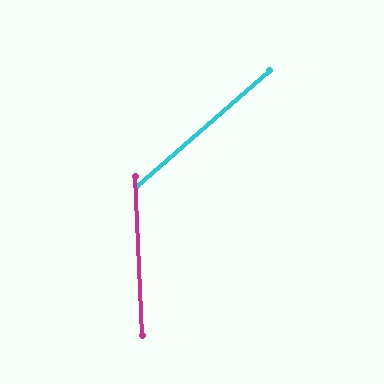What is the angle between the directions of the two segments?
Approximately 51 degrees.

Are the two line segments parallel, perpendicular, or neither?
Neither parallel nor perpendicular — they differ by about 51°.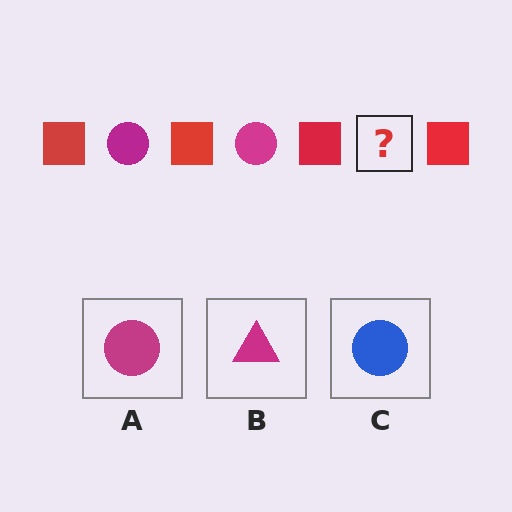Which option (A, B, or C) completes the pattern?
A.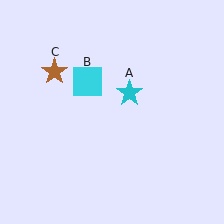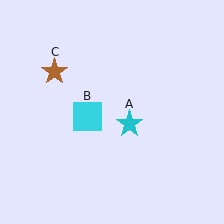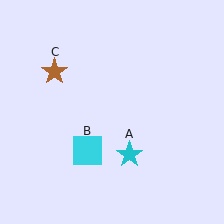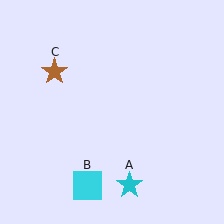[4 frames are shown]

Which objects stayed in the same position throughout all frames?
Brown star (object C) remained stationary.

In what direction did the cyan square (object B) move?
The cyan square (object B) moved down.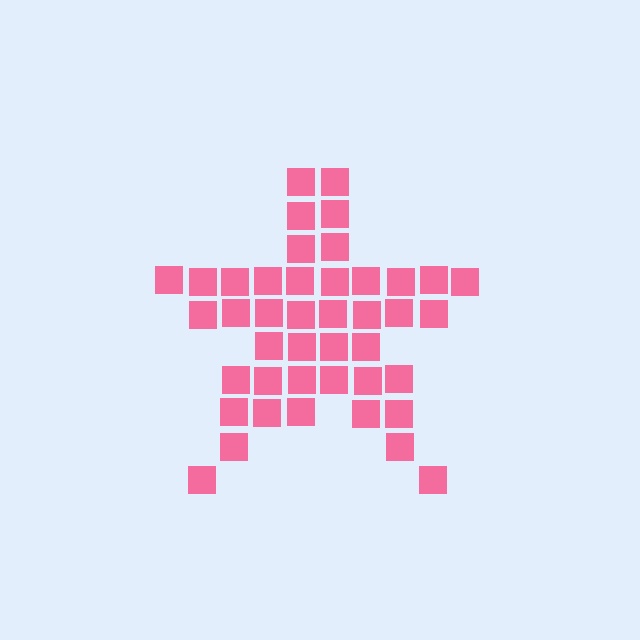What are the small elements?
The small elements are squares.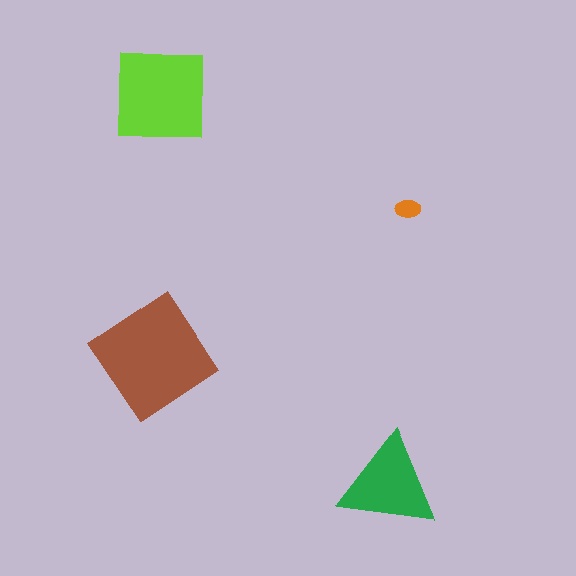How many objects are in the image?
There are 4 objects in the image.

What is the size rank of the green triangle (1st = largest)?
3rd.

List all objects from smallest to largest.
The orange ellipse, the green triangle, the lime square, the brown diamond.